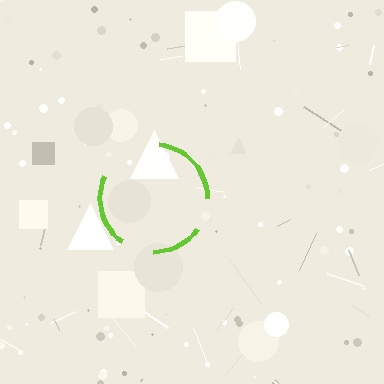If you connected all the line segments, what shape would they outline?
They would outline a circle.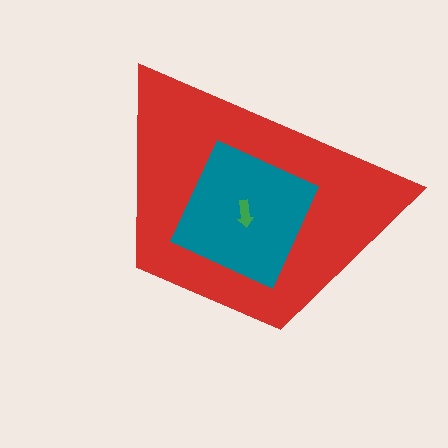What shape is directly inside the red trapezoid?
The teal square.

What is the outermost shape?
The red trapezoid.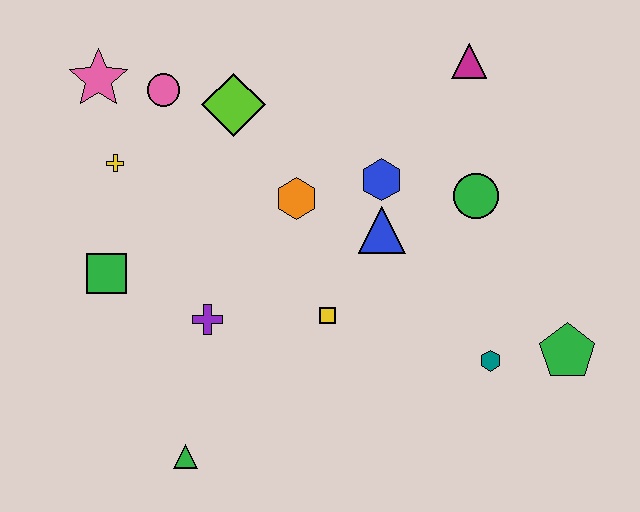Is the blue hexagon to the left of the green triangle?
No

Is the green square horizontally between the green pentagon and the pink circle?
No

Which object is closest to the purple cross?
The green square is closest to the purple cross.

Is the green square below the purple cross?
No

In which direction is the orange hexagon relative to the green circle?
The orange hexagon is to the left of the green circle.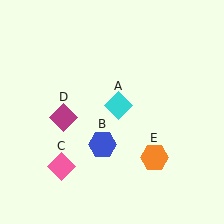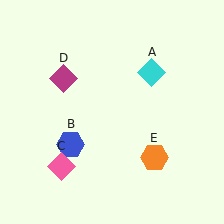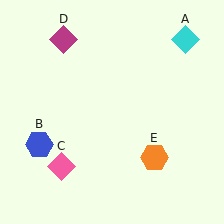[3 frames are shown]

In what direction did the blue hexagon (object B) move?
The blue hexagon (object B) moved left.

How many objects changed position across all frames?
3 objects changed position: cyan diamond (object A), blue hexagon (object B), magenta diamond (object D).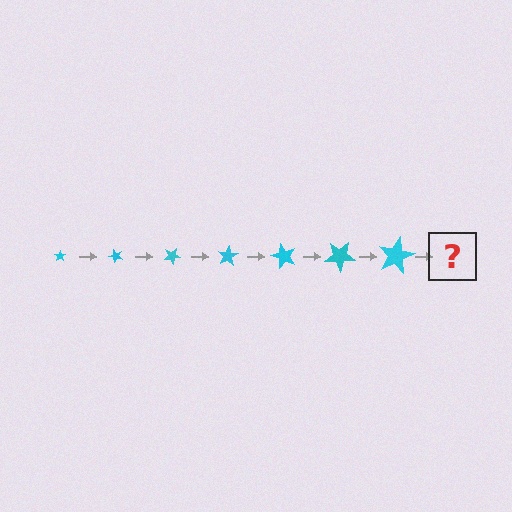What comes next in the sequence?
The next element should be a star, larger than the previous one and rotated 350 degrees from the start.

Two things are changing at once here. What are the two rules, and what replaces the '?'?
The two rules are that the star grows larger each step and it rotates 50 degrees each step. The '?' should be a star, larger than the previous one and rotated 350 degrees from the start.